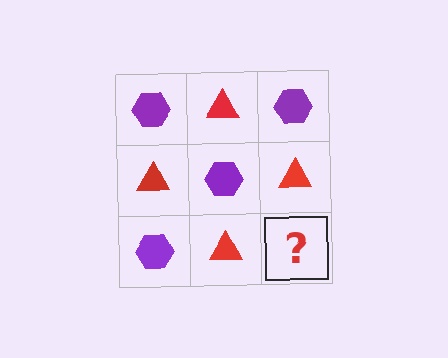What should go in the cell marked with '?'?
The missing cell should contain a purple hexagon.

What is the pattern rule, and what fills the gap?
The rule is that it alternates purple hexagon and red triangle in a checkerboard pattern. The gap should be filled with a purple hexagon.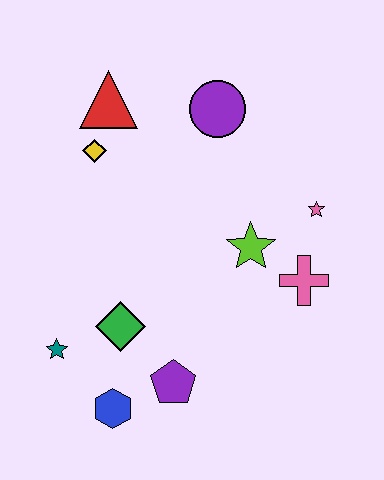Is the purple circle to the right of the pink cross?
No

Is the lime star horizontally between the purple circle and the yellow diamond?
No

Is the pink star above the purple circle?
No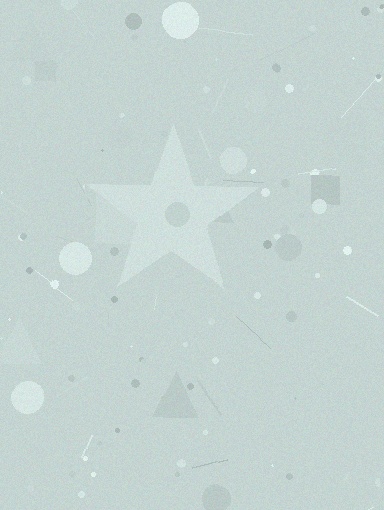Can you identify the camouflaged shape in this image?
The camouflaged shape is a star.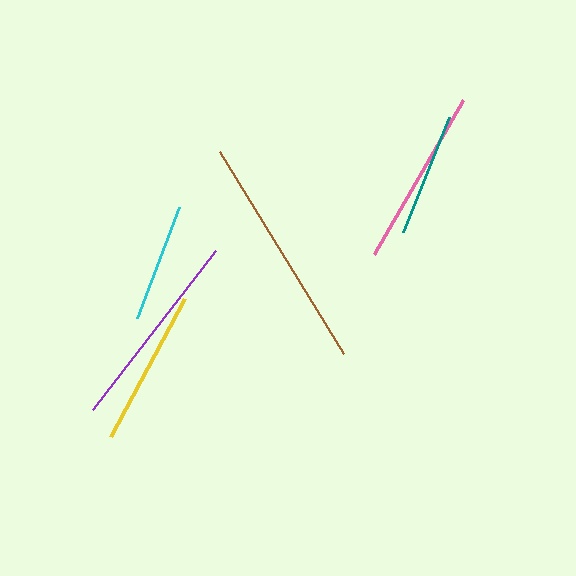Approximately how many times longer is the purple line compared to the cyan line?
The purple line is approximately 1.7 times the length of the cyan line.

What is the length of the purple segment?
The purple segment is approximately 201 pixels long.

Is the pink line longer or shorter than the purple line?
The purple line is longer than the pink line.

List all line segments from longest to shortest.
From longest to shortest: brown, purple, pink, yellow, teal, cyan.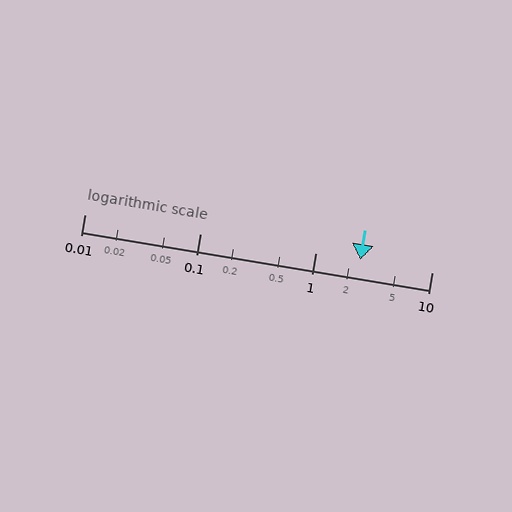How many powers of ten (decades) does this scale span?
The scale spans 3 decades, from 0.01 to 10.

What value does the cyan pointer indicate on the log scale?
The pointer indicates approximately 2.4.